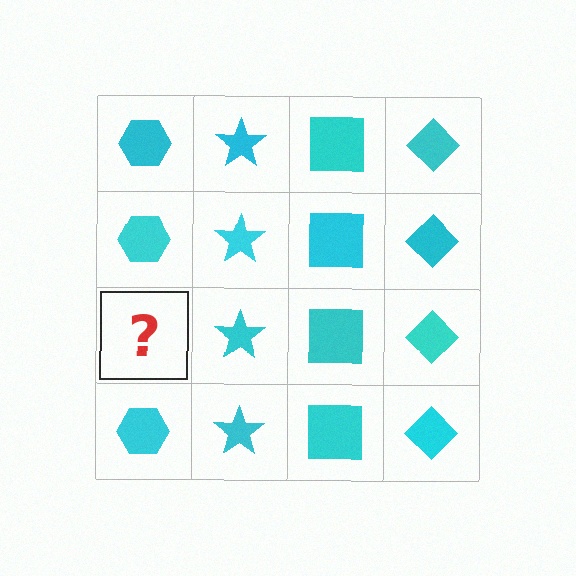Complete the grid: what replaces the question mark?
The question mark should be replaced with a cyan hexagon.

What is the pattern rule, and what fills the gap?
The rule is that each column has a consistent shape. The gap should be filled with a cyan hexagon.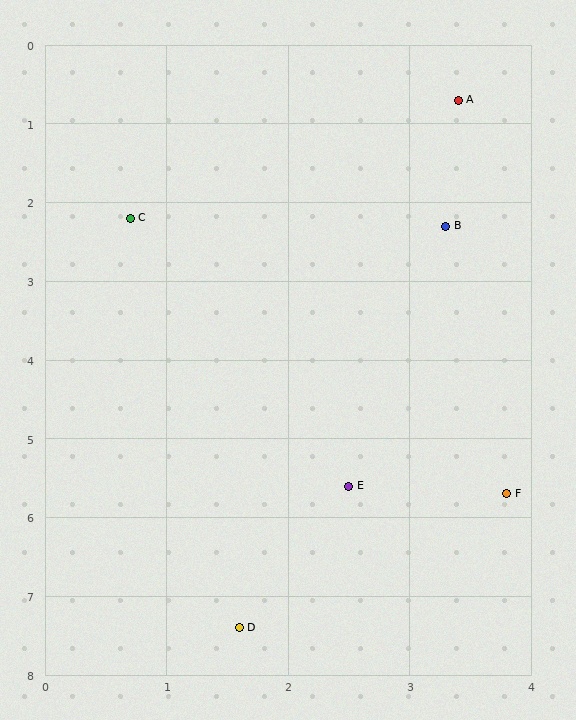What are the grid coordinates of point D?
Point D is at approximately (1.6, 7.4).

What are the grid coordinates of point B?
Point B is at approximately (3.3, 2.3).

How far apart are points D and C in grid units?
Points D and C are about 5.3 grid units apart.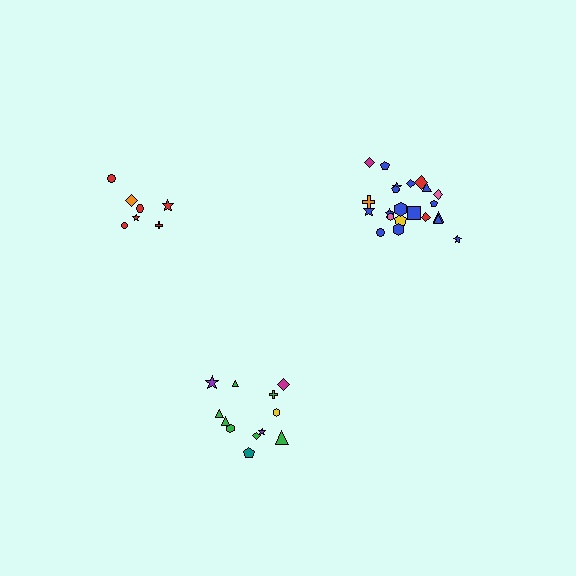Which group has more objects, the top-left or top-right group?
The top-right group.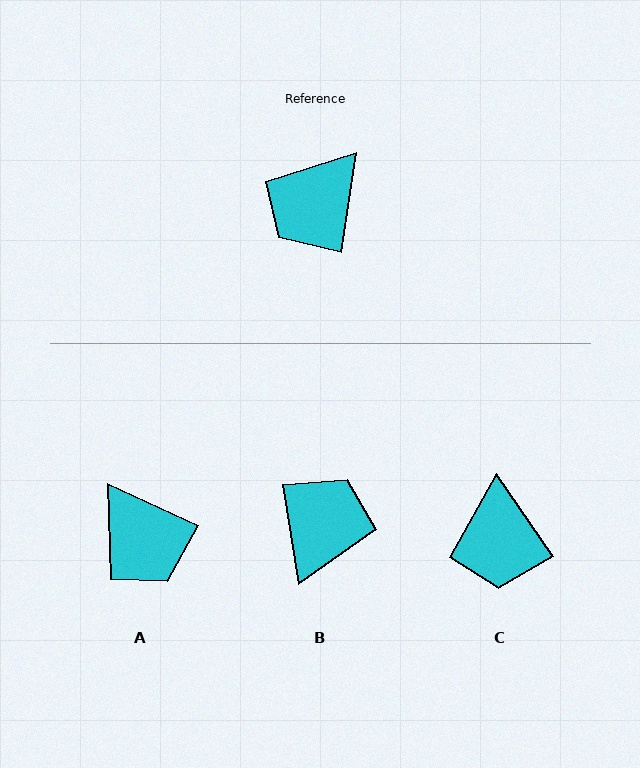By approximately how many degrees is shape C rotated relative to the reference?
Approximately 44 degrees counter-clockwise.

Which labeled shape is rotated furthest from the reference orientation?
B, about 162 degrees away.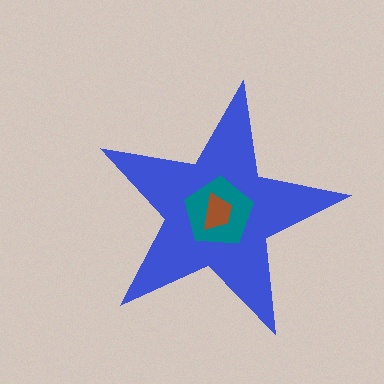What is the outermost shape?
The blue star.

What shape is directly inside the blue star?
The teal pentagon.